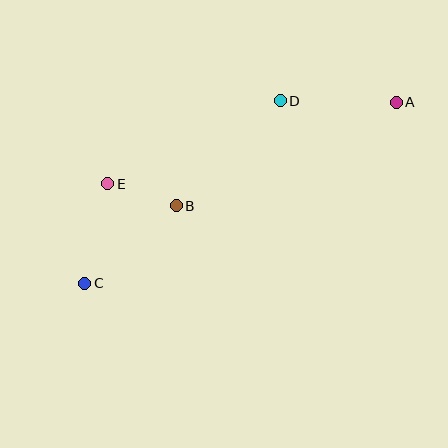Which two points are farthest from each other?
Points A and C are farthest from each other.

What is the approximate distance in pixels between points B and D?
The distance between B and D is approximately 148 pixels.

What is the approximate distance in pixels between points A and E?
The distance between A and E is approximately 300 pixels.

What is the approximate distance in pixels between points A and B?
The distance between A and B is approximately 243 pixels.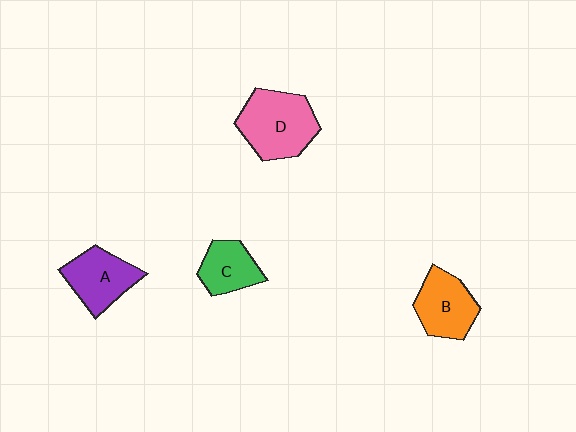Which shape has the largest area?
Shape D (pink).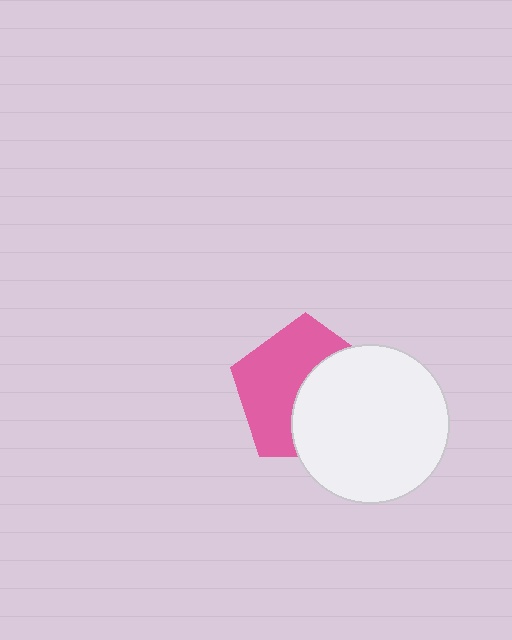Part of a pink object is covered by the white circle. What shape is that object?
It is a pentagon.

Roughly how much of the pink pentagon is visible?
About half of it is visible (roughly 53%).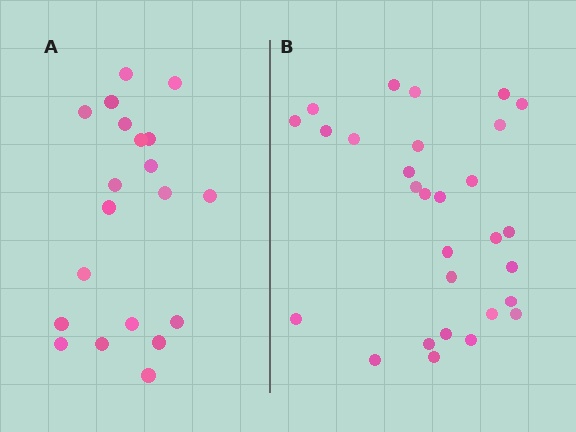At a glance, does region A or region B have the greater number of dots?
Region B (the right region) has more dots.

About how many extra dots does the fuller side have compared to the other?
Region B has roughly 8 or so more dots than region A.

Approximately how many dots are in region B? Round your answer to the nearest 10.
About 30 dots. (The exact count is 29, which rounds to 30.)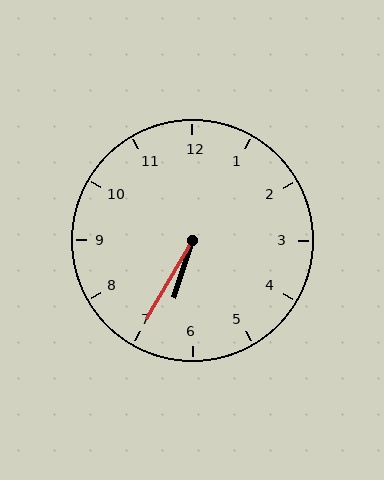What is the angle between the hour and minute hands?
Approximately 12 degrees.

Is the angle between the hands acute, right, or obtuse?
It is acute.